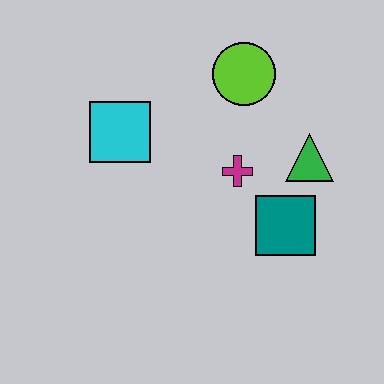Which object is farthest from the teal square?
The cyan square is farthest from the teal square.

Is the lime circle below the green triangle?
No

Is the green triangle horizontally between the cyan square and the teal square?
No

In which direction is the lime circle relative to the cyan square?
The lime circle is to the right of the cyan square.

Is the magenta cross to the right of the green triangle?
No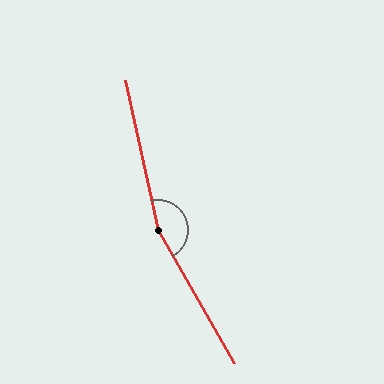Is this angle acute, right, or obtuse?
It is obtuse.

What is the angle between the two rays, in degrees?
Approximately 163 degrees.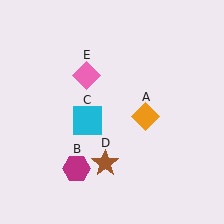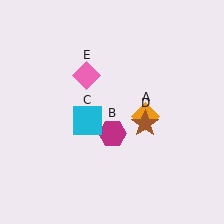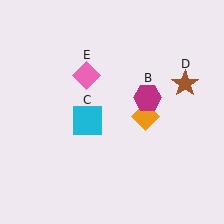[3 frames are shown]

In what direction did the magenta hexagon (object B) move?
The magenta hexagon (object B) moved up and to the right.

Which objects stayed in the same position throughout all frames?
Orange diamond (object A) and cyan square (object C) and pink diamond (object E) remained stationary.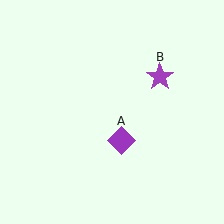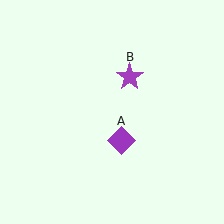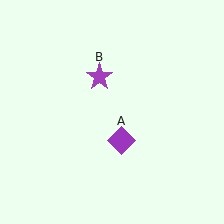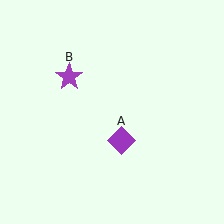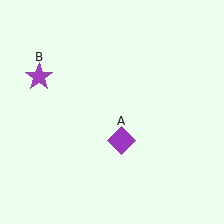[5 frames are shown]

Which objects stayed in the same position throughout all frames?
Purple diamond (object A) remained stationary.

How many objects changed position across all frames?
1 object changed position: purple star (object B).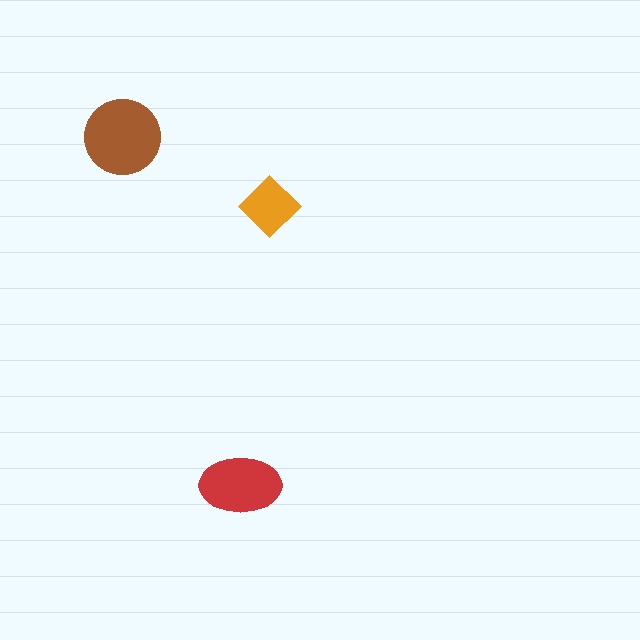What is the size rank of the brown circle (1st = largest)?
1st.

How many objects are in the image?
There are 3 objects in the image.